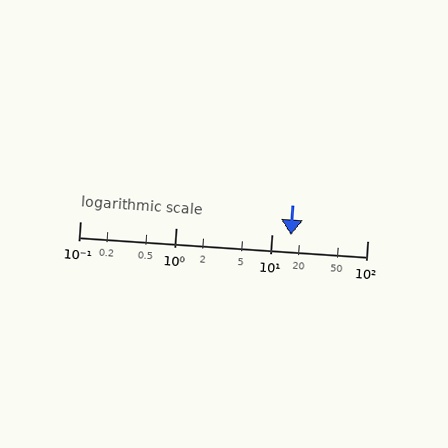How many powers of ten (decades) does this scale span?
The scale spans 3 decades, from 0.1 to 100.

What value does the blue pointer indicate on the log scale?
The pointer indicates approximately 16.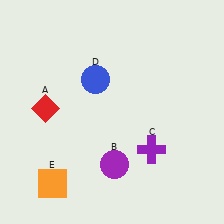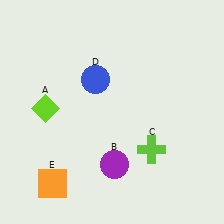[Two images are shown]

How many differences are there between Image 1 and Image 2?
There are 2 differences between the two images.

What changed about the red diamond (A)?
In Image 1, A is red. In Image 2, it changed to lime.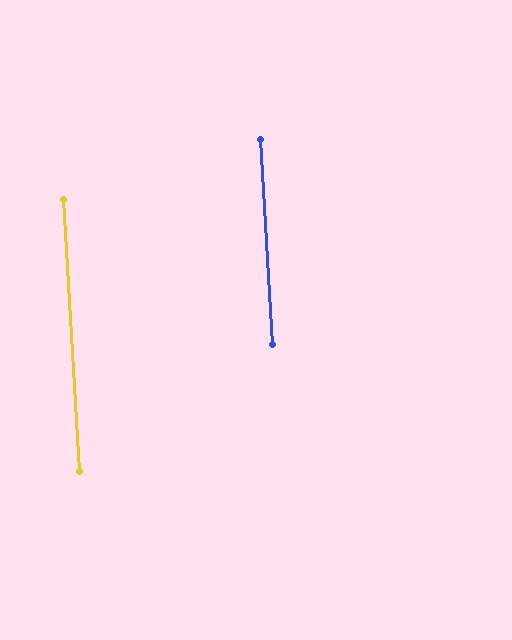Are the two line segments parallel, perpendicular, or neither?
Parallel — their directions differ by only 0.1°.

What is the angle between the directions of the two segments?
Approximately 0 degrees.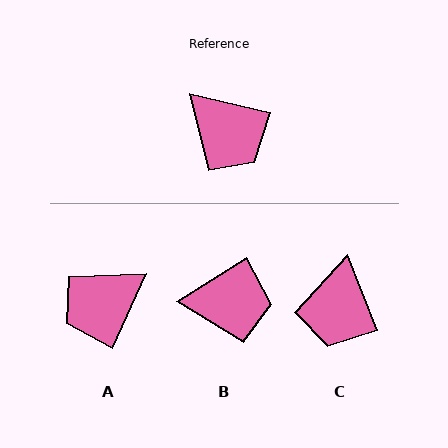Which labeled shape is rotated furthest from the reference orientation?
A, about 102 degrees away.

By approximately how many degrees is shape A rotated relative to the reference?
Approximately 102 degrees clockwise.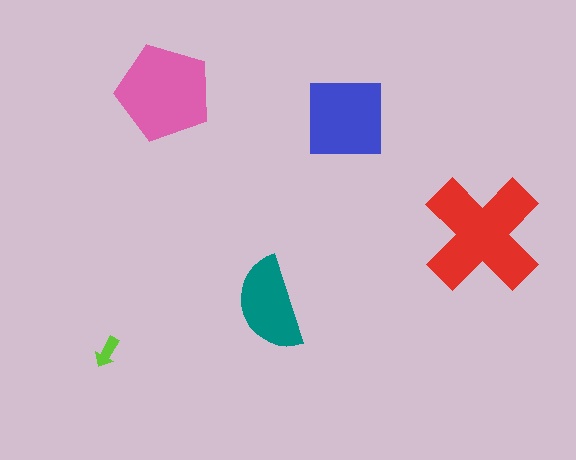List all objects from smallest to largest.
The lime arrow, the teal semicircle, the blue square, the pink pentagon, the red cross.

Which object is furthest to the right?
The red cross is rightmost.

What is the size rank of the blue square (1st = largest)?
3rd.